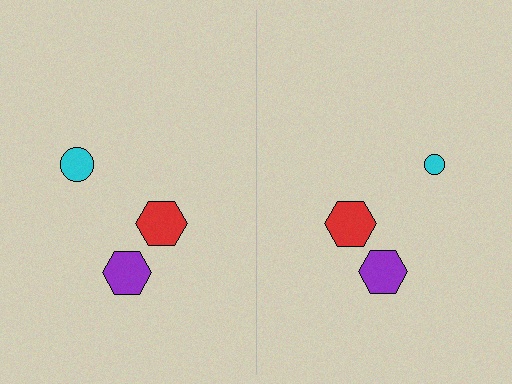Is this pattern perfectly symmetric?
No, the pattern is not perfectly symmetric. The cyan circle on the right side has a different size than its mirror counterpart.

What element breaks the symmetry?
The cyan circle on the right side has a different size than its mirror counterpart.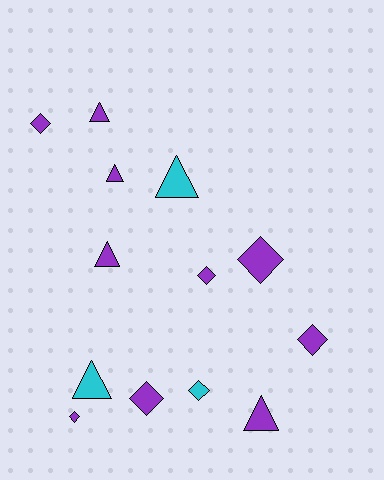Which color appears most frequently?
Purple, with 10 objects.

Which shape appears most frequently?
Diamond, with 7 objects.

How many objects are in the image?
There are 13 objects.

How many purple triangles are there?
There are 4 purple triangles.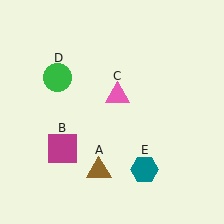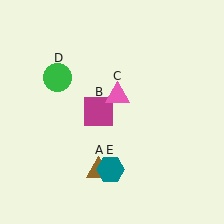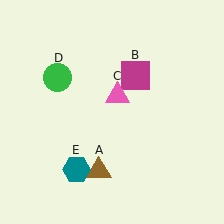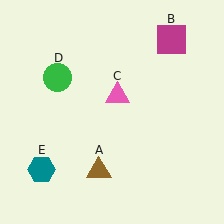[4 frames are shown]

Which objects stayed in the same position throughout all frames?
Brown triangle (object A) and pink triangle (object C) and green circle (object D) remained stationary.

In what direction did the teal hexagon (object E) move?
The teal hexagon (object E) moved left.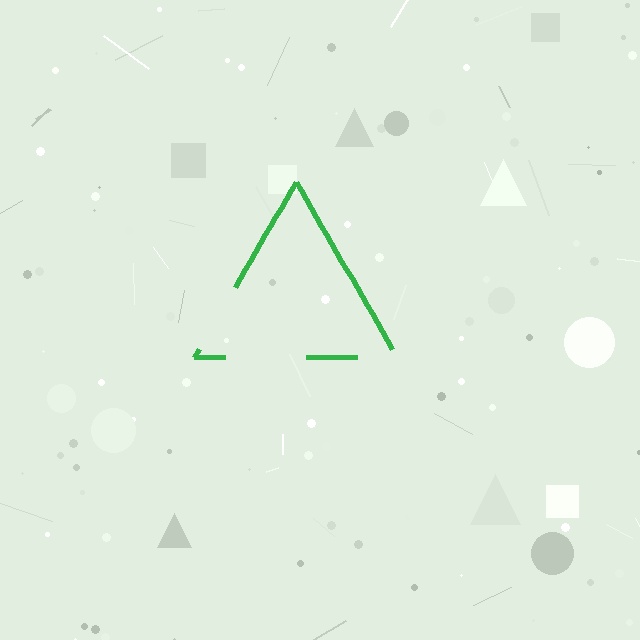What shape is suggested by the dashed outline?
The dashed outline suggests a triangle.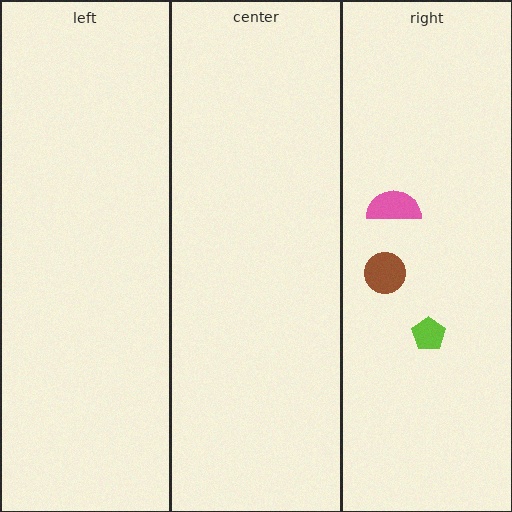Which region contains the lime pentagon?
The right region.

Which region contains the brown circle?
The right region.